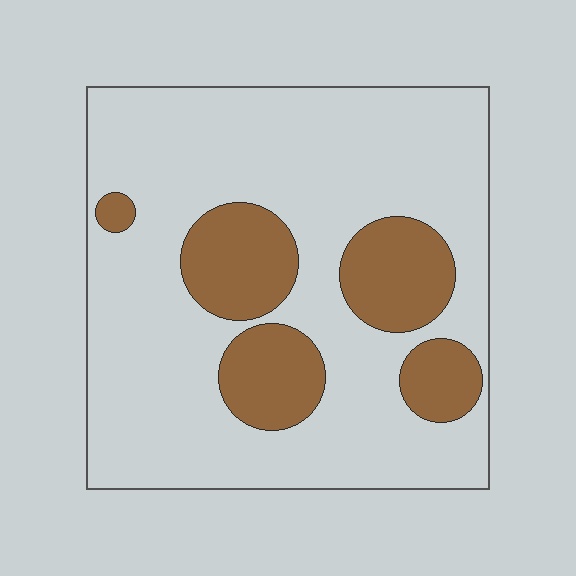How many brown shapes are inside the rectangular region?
5.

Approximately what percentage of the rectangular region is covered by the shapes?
Approximately 25%.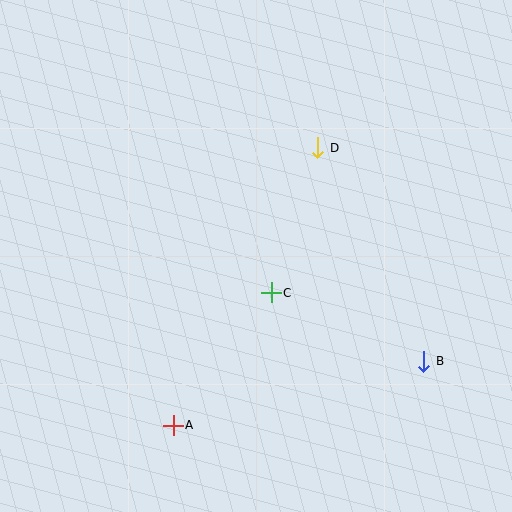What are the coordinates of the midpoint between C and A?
The midpoint between C and A is at (222, 359).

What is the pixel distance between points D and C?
The distance between D and C is 153 pixels.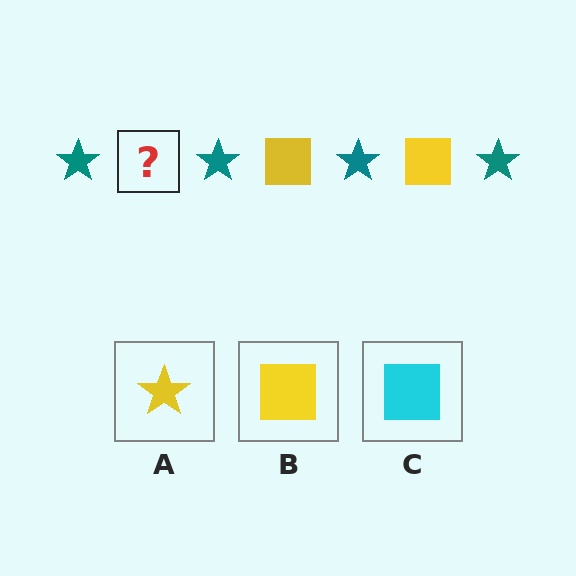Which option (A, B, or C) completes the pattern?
B.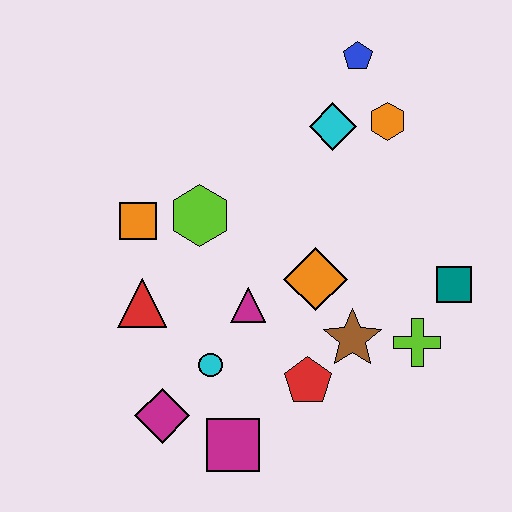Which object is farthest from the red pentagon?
The blue pentagon is farthest from the red pentagon.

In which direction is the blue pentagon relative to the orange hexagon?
The blue pentagon is above the orange hexagon.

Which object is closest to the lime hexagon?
The orange square is closest to the lime hexagon.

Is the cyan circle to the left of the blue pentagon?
Yes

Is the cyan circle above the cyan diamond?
No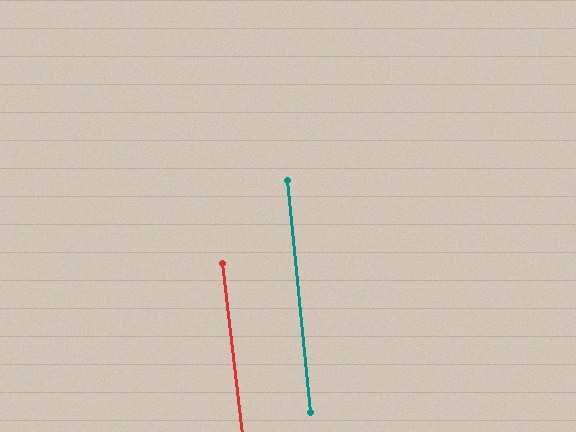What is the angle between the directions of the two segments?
Approximately 1 degree.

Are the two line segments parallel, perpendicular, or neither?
Parallel — their directions differ by only 1.1°.